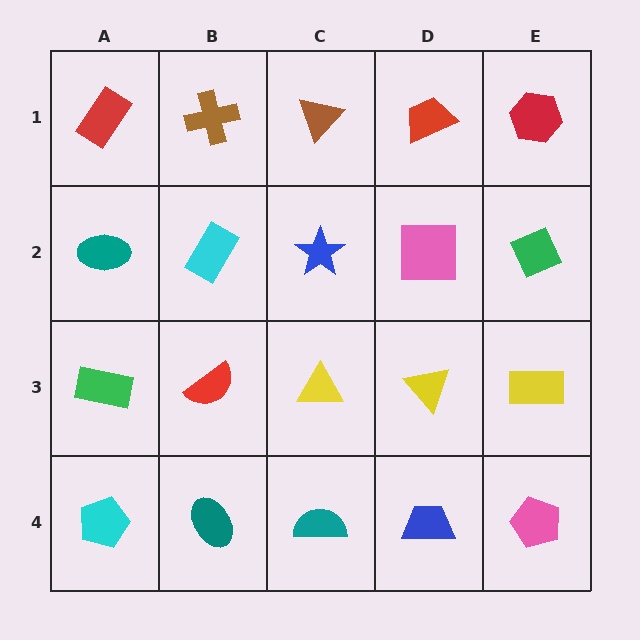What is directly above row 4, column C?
A yellow triangle.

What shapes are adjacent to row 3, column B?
A cyan rectangle (row 2, column B), a teal ellipse (row 4, column B), a green rectangle (row 3, column A), a yellow triangle (row 3, column C).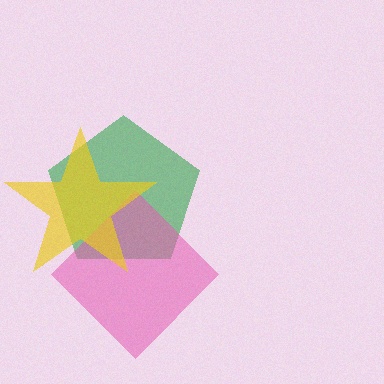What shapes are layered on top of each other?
The layered shapes are: a green pentagon, a pink diamond, a yellow star.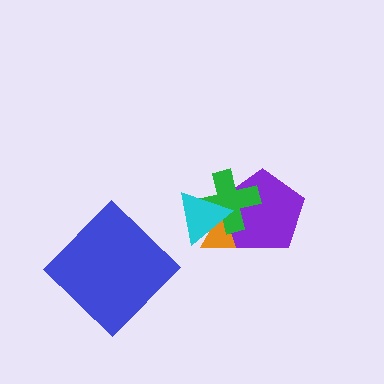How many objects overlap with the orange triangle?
3 objects overlap with the orange triangle.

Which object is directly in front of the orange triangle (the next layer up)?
The purple pentagon is directly in front of the orange triangle.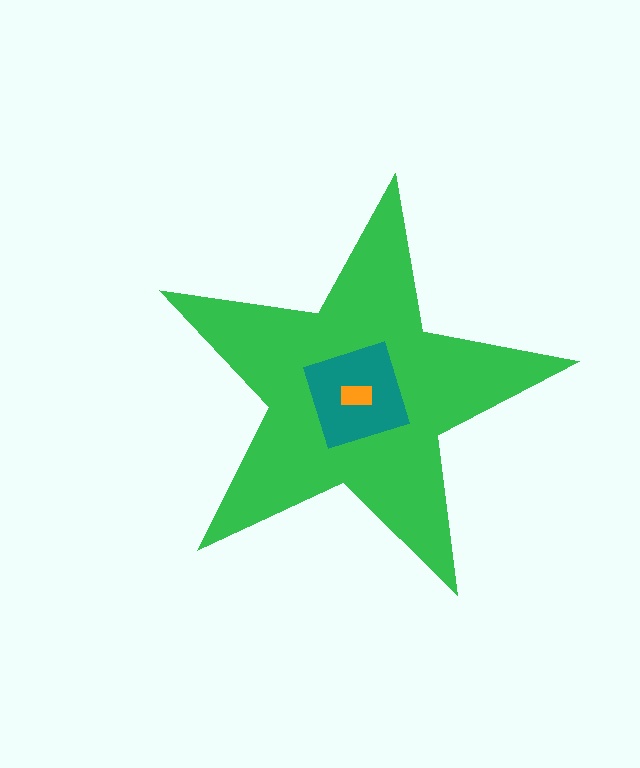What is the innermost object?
The orange rectangle.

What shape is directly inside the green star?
The teal diamond.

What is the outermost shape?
The green star.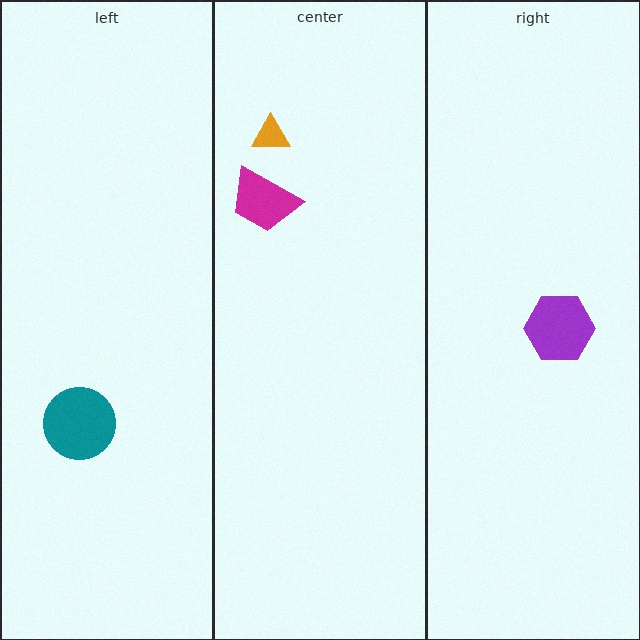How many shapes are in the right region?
1.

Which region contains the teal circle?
The left region.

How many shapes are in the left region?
1.